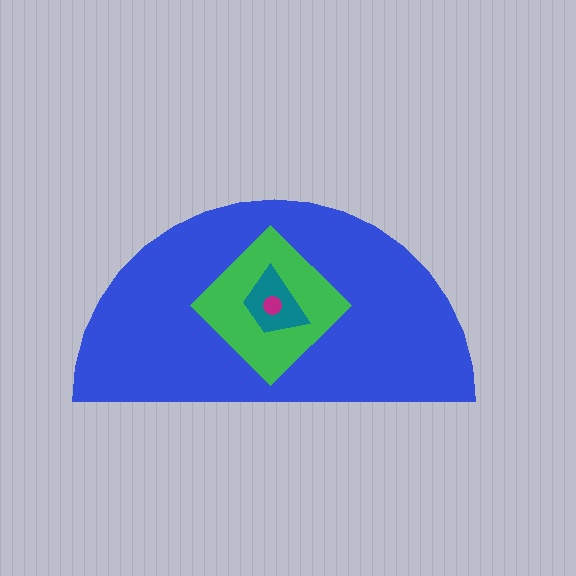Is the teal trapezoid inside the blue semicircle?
Yes.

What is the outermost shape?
The blue semicircle.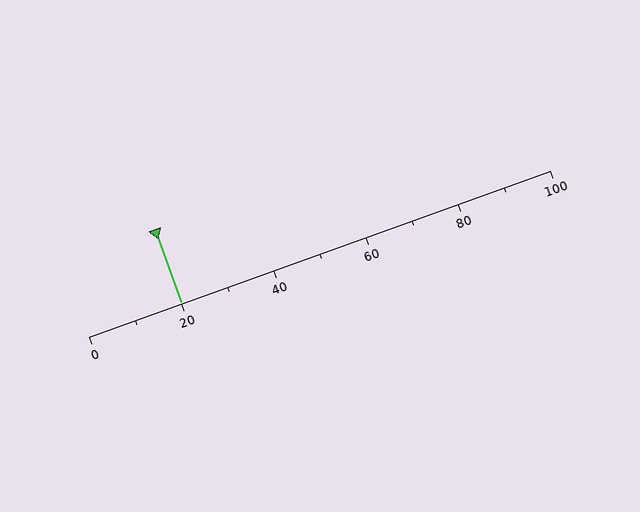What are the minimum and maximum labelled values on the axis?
The axis runs from 0 to 100.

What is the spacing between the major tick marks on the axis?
The major ticks are spaced 20 apart.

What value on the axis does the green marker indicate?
The marker indicates approximately 20.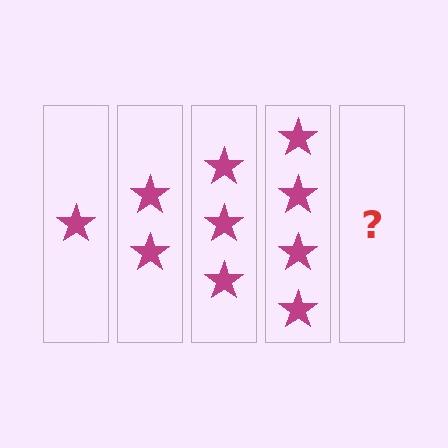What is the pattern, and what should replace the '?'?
The pattern is that each step adds one more star. The '?' should be 5 stars.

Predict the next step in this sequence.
The next step is 5 stars.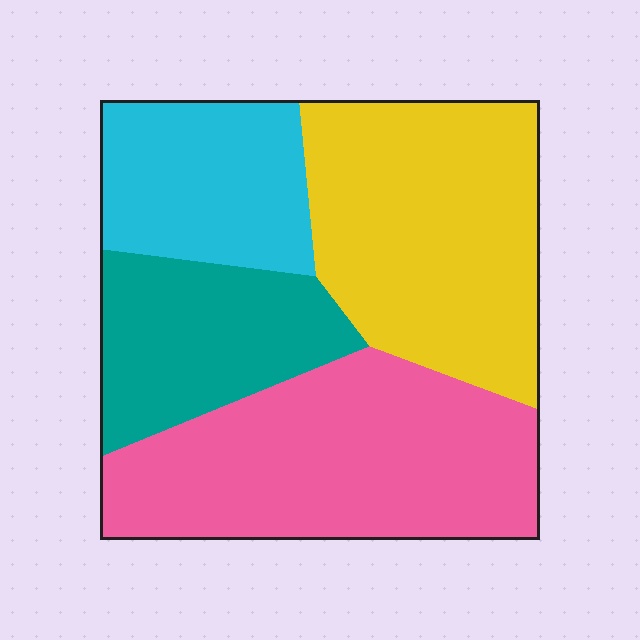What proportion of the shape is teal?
Teal takes up about one sixth (1/6) of the shape.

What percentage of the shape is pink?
Pink takes up about one third (1/3) of the shape.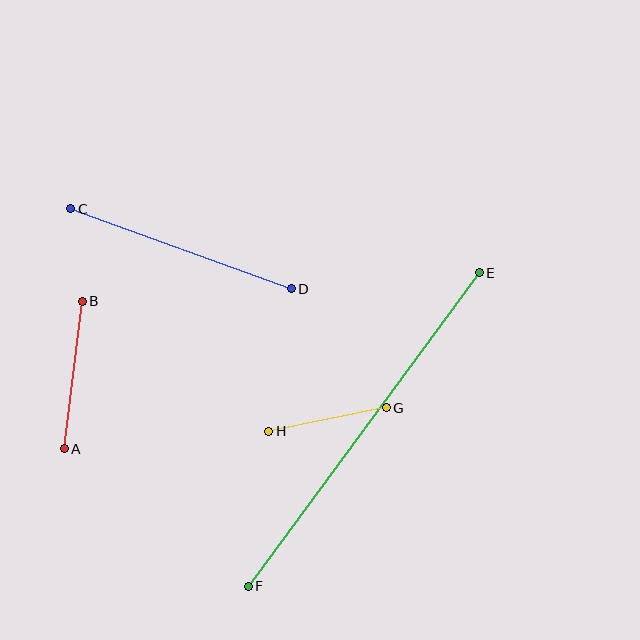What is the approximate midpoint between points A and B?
The midpoint is at approximately (73, 375) pixels.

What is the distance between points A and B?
The distance is approximately 149 pixels.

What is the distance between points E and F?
The distance is approximately 390 pixels.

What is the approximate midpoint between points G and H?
The midpoint is at approximately (327, 419) pixels.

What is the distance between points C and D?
The distance is approximately 235 pixels.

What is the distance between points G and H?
The distance is approximately 120 pixels.